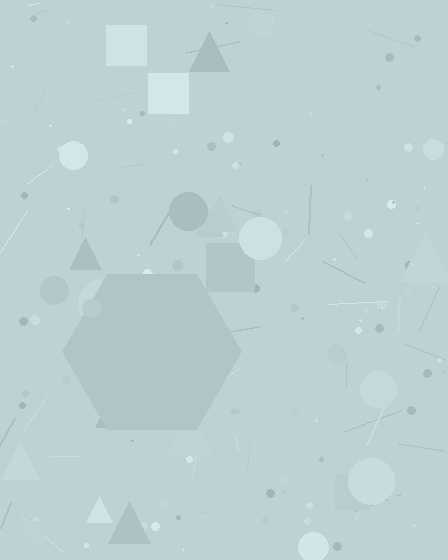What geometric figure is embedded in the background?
A hexagon is embedded in the background.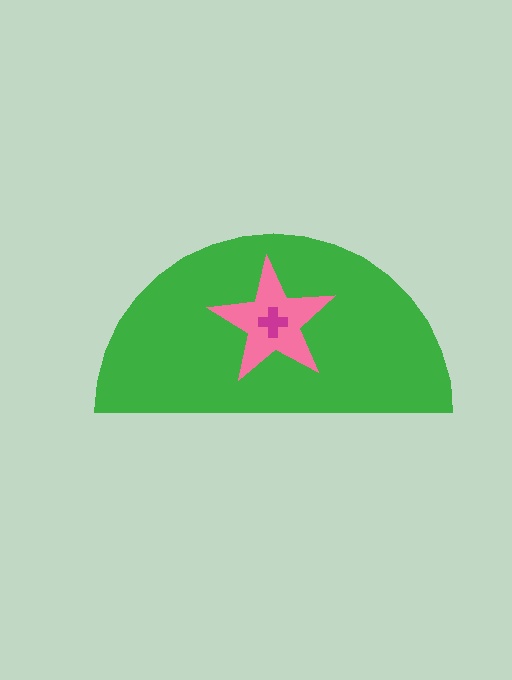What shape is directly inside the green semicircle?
The pink star.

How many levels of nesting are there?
3.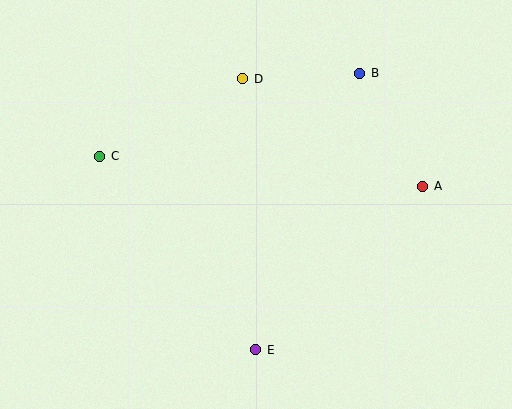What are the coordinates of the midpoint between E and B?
The midpoint between E and B is at (308, 211).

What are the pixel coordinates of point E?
Point E is at (256, 350).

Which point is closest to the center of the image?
Point D at (243, 79) is closest to the center.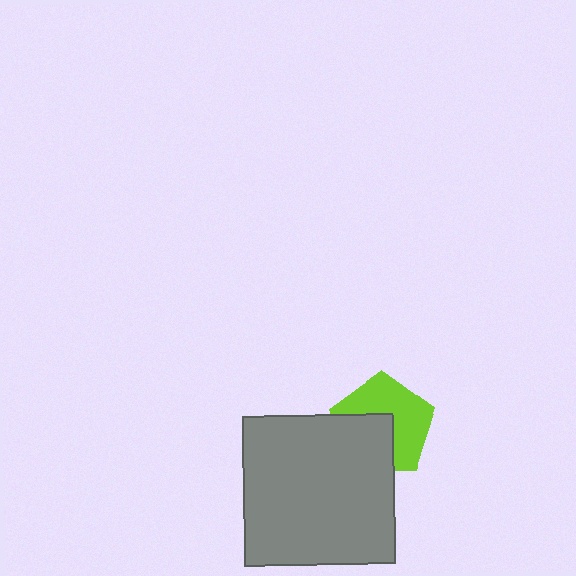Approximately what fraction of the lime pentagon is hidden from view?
Roughly 42% of the lime pentagon is hidden behind the gray square.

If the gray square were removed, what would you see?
You would see the complete lime pentagon.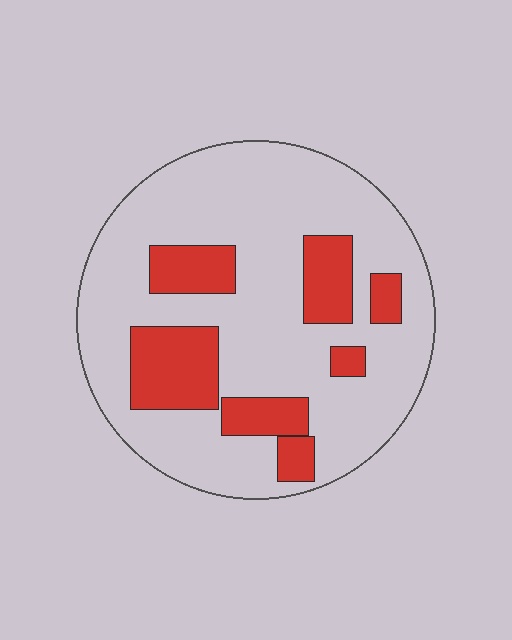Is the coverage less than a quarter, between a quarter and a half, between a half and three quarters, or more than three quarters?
Less than a quarter.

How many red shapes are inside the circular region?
7.